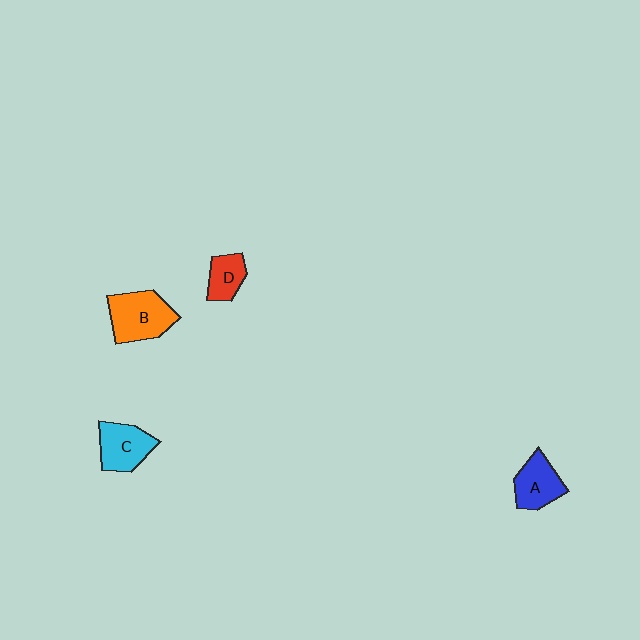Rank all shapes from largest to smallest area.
From largest to smallest: B (orange), C (cyan), A (blue), D (red).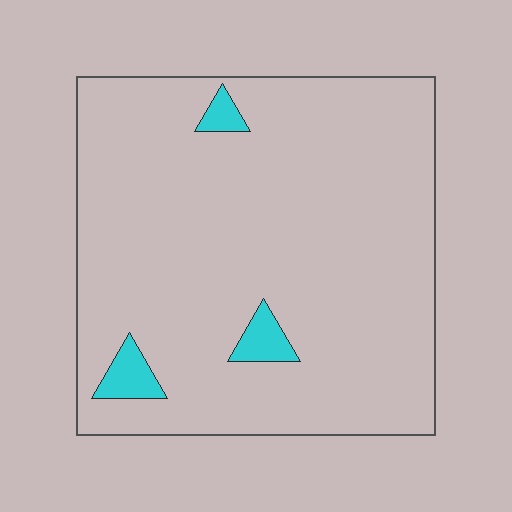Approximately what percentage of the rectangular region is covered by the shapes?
Approximately 5%.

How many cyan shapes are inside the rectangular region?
3.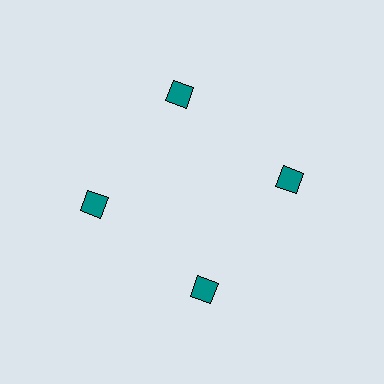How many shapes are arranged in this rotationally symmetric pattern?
There are 4 shapes, arranged in 4 groups of 1.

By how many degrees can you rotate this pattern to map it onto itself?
The pattern maps onto itself every 90 degrees of rotation.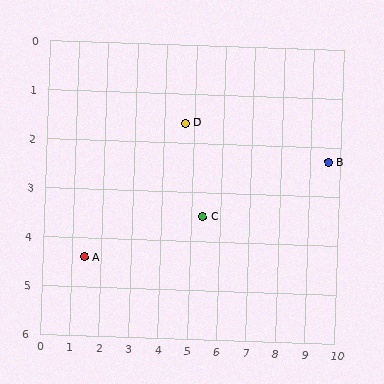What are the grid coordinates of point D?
Point D is at approximately (4.7, 1.6).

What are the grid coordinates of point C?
Point C is at approximately (5.4, 3.5).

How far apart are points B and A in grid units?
Points B and A are about 8.5 grid units apart.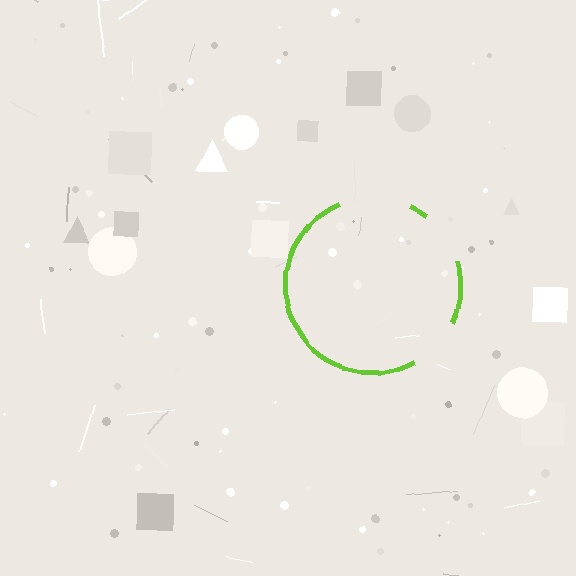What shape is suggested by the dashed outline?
The dashed outline suggests a circle.